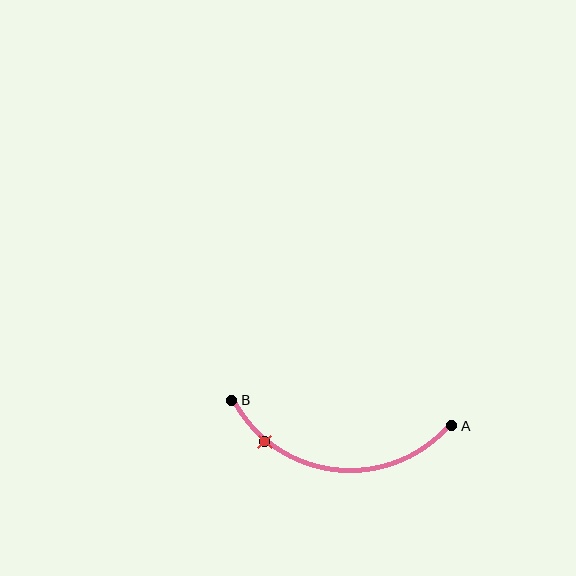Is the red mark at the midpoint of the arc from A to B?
No. The red mark lies on the arc but is closer to endpoint B. The arc midpoint would be at the point on the curve equidistant along the arc from both A and B.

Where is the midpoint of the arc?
The arc midpoint is the point on the curve farthest from the straight line joining A and B. It sits below that line.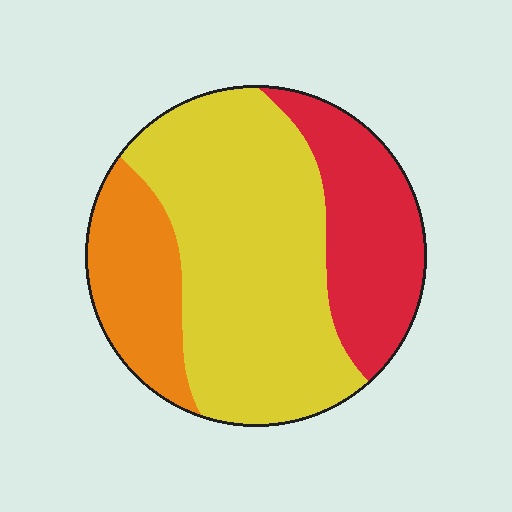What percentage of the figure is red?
Red covers 25% of the figure.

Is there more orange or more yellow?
Yellow.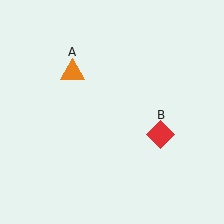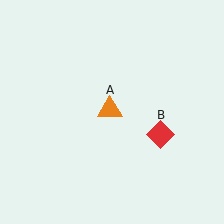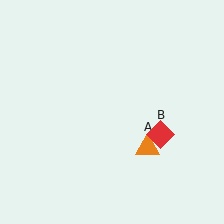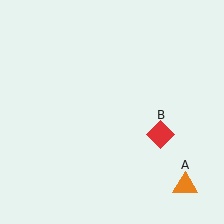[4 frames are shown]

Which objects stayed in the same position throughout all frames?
Red diamond (object B) remained stationary.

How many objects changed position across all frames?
1 object changed position: orange triangle (object A).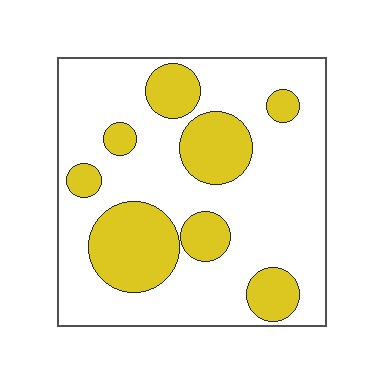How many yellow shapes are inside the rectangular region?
8.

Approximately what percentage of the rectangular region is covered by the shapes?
Approximately 30%.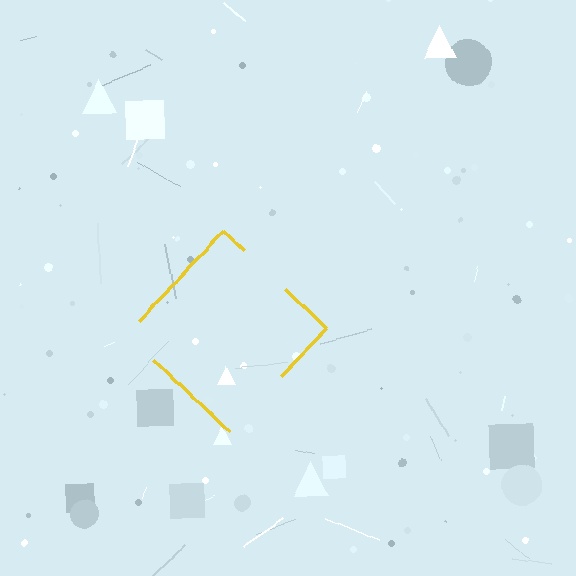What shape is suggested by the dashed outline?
The dashed outline suggests a diamond.